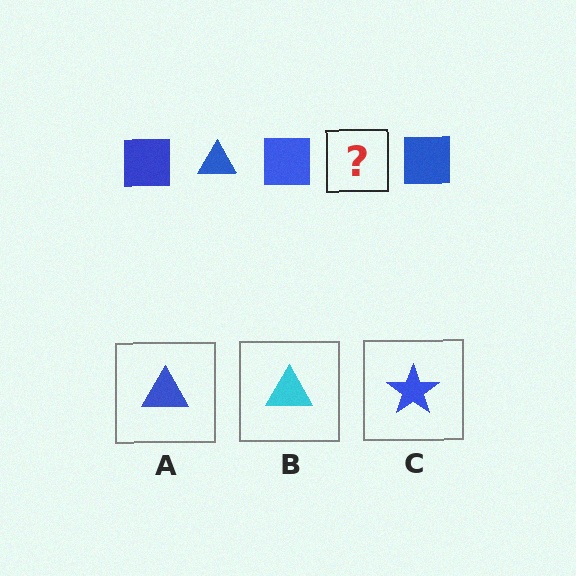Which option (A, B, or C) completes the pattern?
A.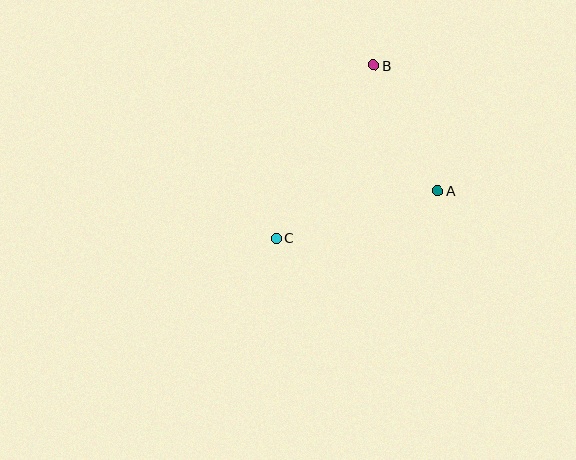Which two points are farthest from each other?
Points B and C are farthest from each other.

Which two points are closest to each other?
Points A and B are closest to each other.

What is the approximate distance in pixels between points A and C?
The distance between A and C is approximately 169 pixels.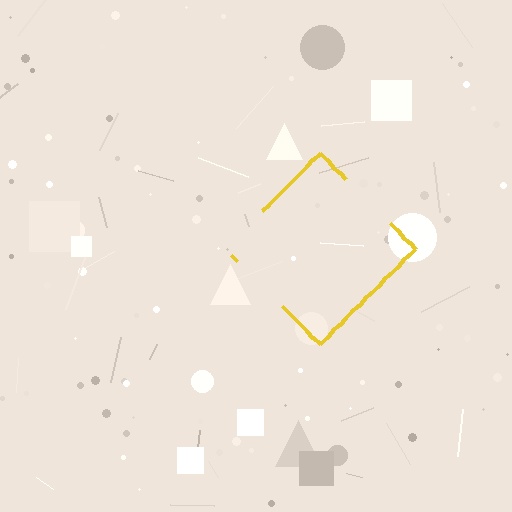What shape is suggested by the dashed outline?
The dashed outline suggests a diamond.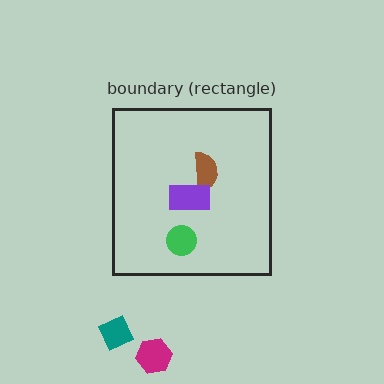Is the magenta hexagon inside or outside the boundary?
Outside.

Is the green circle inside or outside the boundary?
Inside.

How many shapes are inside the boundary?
3 inside, 2 outside.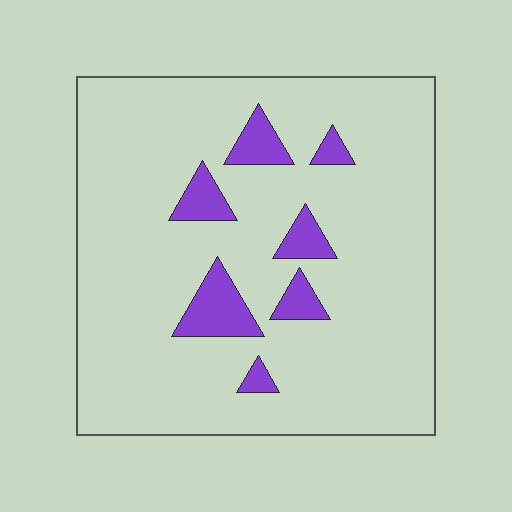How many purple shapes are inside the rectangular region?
7.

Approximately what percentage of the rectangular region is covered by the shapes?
Approximately 10%.